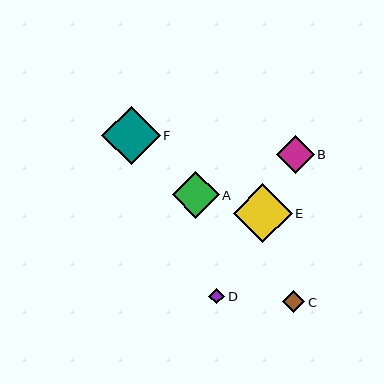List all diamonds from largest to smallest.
From largest to smallest: E, F, A, B, C, D.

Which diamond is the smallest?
Diamond D is the smallest with a size of approximately 16 pixels.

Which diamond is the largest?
Diamond E is the largest with a size of approximately 59 pixels.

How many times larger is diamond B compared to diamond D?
Diamond B is approximately 2.4 times the size of diamond D.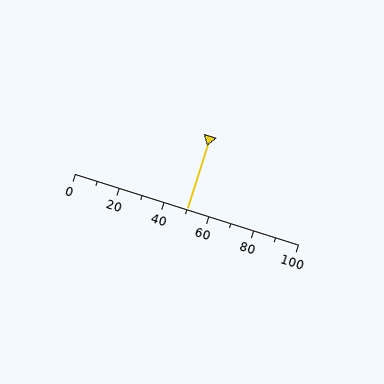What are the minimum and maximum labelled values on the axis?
The axis runs from 0 to 100.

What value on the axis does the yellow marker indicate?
The marker indicates approximately 50.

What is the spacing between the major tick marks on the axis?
The major ticks are spaced 20 apart.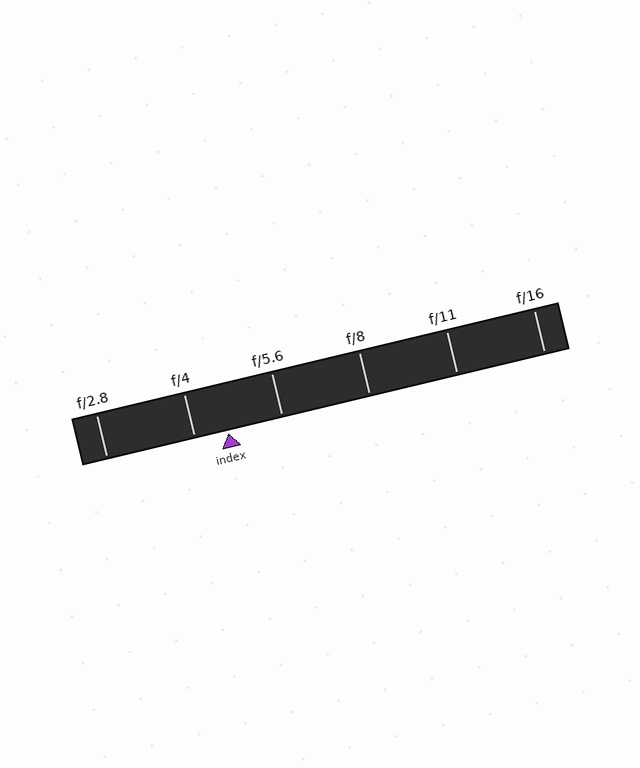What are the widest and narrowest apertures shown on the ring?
The widest aperture shown is f/2.8 and the narrowest is f/16.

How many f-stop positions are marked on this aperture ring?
There are 6 f-stop positions marked.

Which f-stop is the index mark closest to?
The index mark is closest to f/4.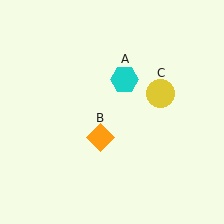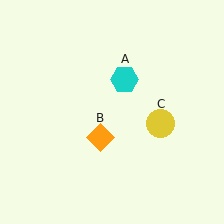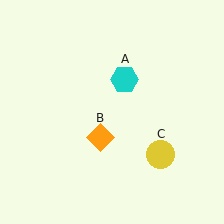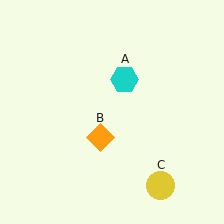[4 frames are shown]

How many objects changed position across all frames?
1 object changed position: yellow circle (object C).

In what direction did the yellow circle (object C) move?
The yellow circle (object C) moved down.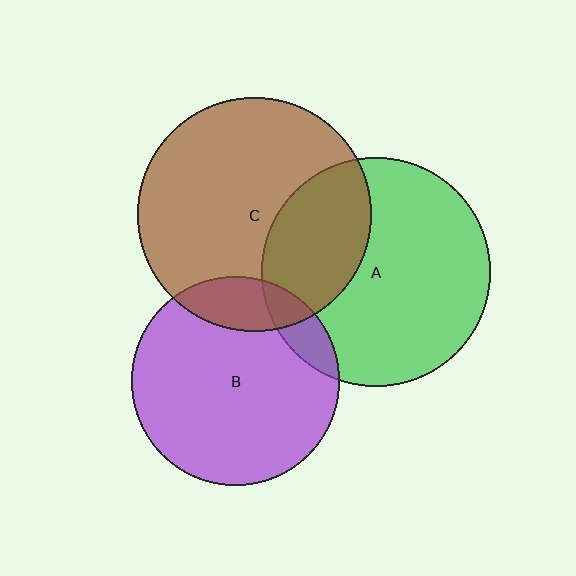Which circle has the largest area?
Circle C (brown).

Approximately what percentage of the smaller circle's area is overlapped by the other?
Approximately 30%.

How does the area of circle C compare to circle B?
Approximately 1.2 times.